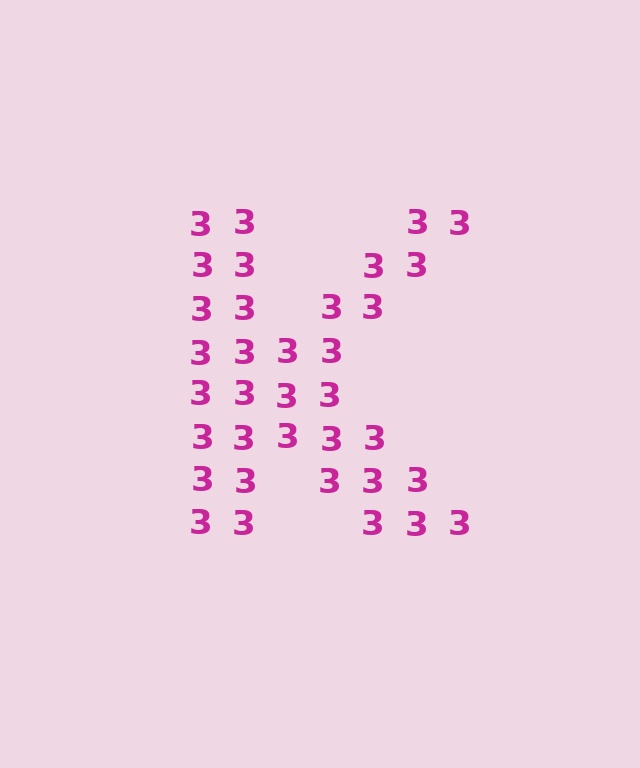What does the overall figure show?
The overall figure shows the letter K.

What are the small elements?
The small elements are digit 3's.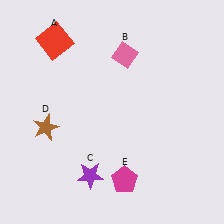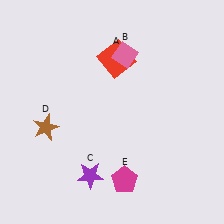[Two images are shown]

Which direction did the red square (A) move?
The red square (A) moved right.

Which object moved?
The red square (A) moved right.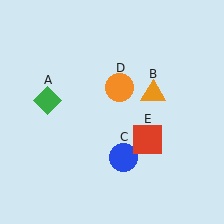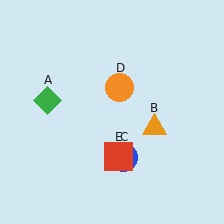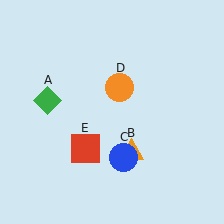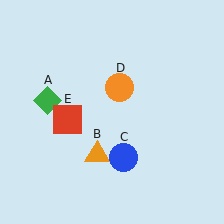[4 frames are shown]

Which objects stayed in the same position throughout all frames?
Green diamond (object A) and blue circle (object C) and orange circle (object D) remained stationary.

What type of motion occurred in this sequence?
The orange triangle (object B), red square (object E) rotated clockwise around the center of the scene.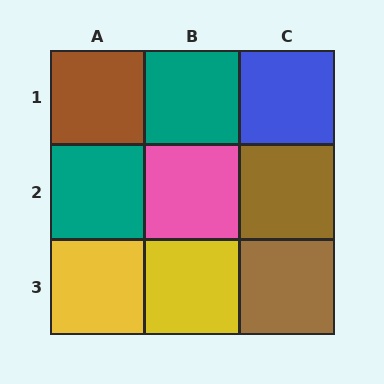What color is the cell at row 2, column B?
Pink.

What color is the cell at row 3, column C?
Brown.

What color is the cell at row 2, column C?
Brown.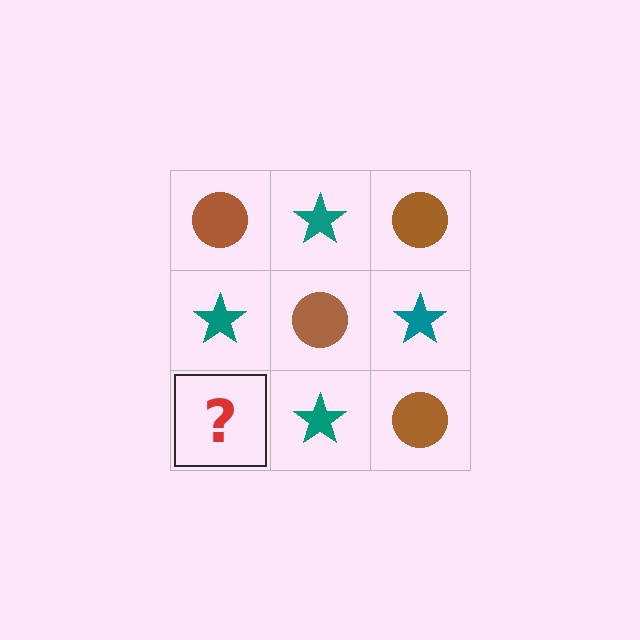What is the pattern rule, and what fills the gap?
The rule is that it alternates brown circle and teal star in a checkerboard pattern. The gap should be filled with a brown circle.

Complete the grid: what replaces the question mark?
The question mark should be replaced with a brown circle.